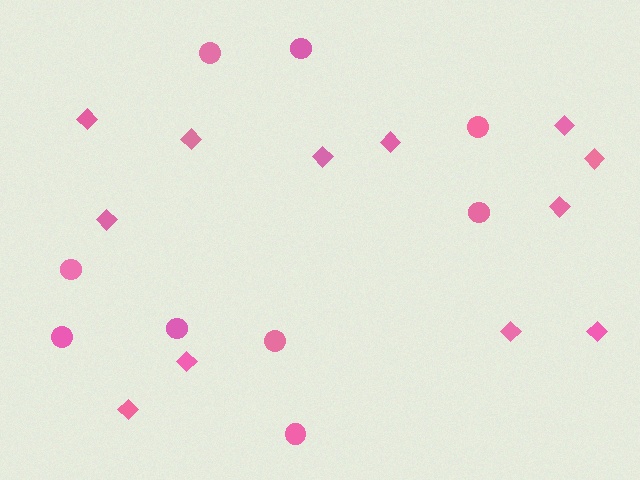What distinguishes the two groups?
There are 2 groups: one group of circles (9) and one group of diamonds (12).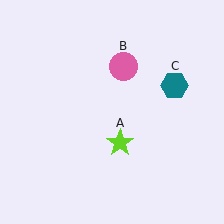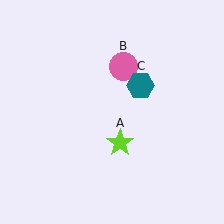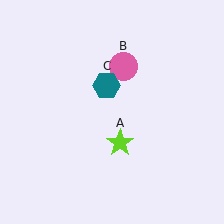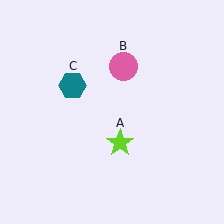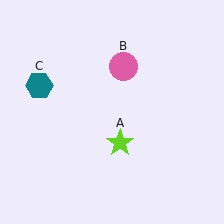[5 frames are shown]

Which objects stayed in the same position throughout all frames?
Lime star (object A) and pink circle (object B) remained stationary.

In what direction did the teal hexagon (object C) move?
The teal hexagon (object C) moved left.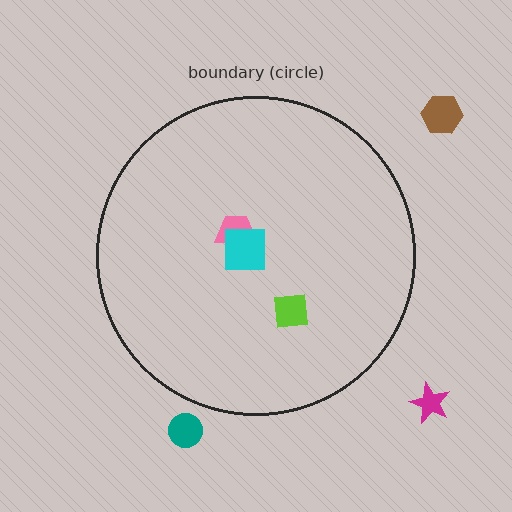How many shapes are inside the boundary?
3 inside, 3 outside.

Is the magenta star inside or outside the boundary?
Outside.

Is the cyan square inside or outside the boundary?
Inside.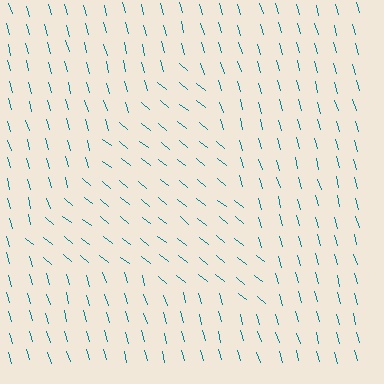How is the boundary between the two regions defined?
The boundary is defined purely by a change in line orientation (approximately 35 degrees difference). All lines are the same color and thickness.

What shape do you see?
I see a triangle.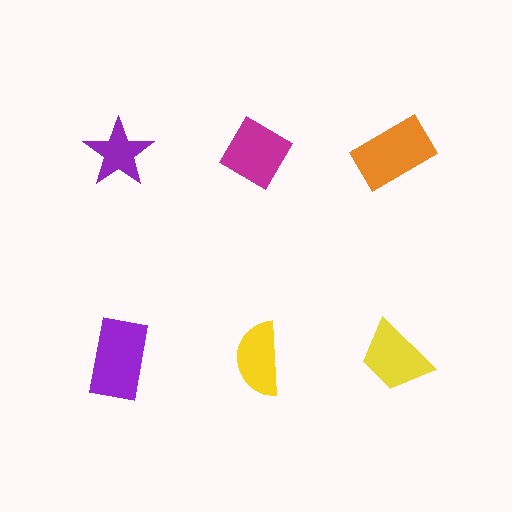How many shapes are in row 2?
3 shapes.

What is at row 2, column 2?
A yellow semicircle.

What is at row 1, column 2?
A magenta diamond.